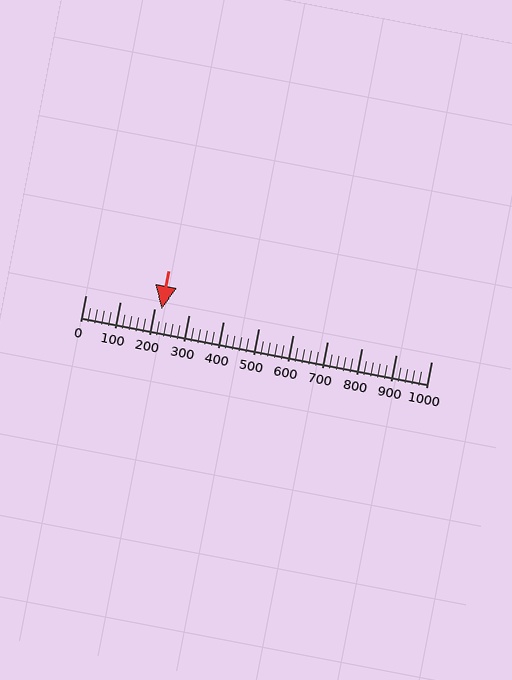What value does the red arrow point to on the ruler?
The red arrow points to approximately 220.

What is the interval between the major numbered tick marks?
The major tick marks are spaced 100 units apart.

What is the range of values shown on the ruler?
The ruler shows values from 0 to 1000.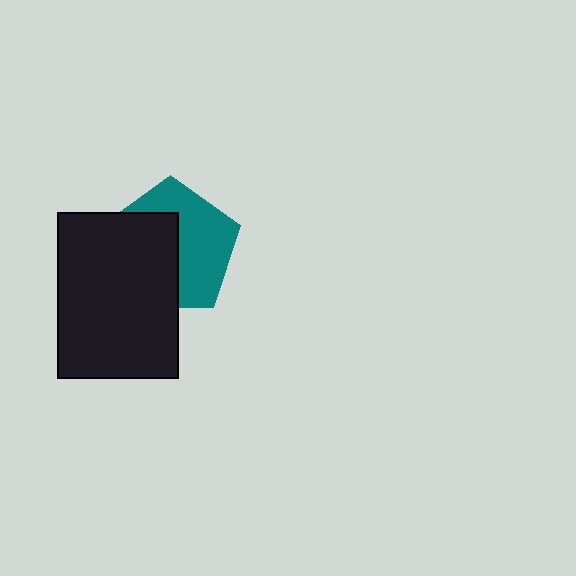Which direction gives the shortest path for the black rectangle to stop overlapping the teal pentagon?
Moving left gives the shortest separation.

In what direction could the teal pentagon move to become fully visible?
The teal pentagon could move right. That would shift it out from behind the black rectangle entirely.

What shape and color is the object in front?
The object in front is a black rectangle.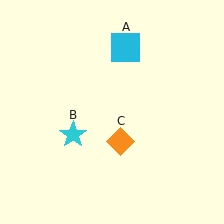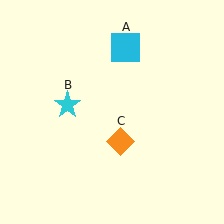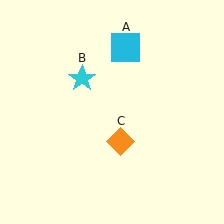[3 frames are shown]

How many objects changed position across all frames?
1 object changed position: cyan star (object B).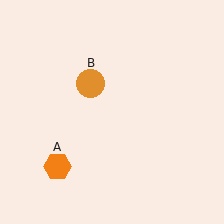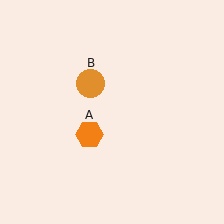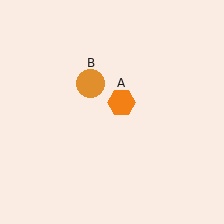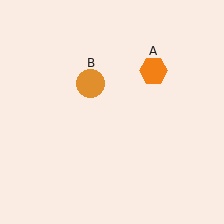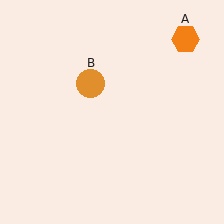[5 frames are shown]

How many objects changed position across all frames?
1 object changed position: orange hexagon (object A).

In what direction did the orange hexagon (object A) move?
The orange hexagon (object A) moved up and to the right.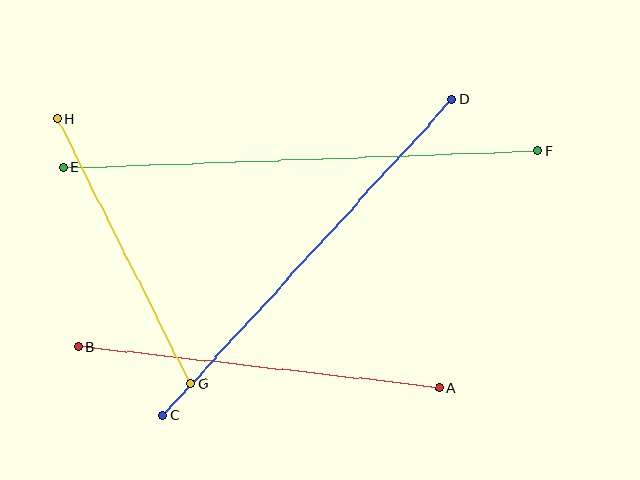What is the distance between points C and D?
The distance is approximately 428 pixels.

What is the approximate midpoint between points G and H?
The midpoint is at approximately (124, 251) pixels.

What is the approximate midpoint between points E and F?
The midpoint is at approximately (300, 159) pixels.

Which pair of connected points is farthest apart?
Points E and F are farthest apart.